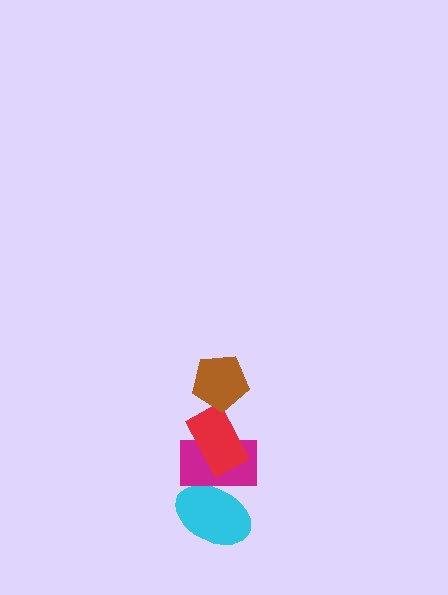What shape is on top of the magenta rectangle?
The red rectangle is on top of the magenta rectangle.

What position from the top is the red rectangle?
The red rectangle is 2nd from the top.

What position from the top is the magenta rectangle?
The magenta rectangle is 3rd from the top.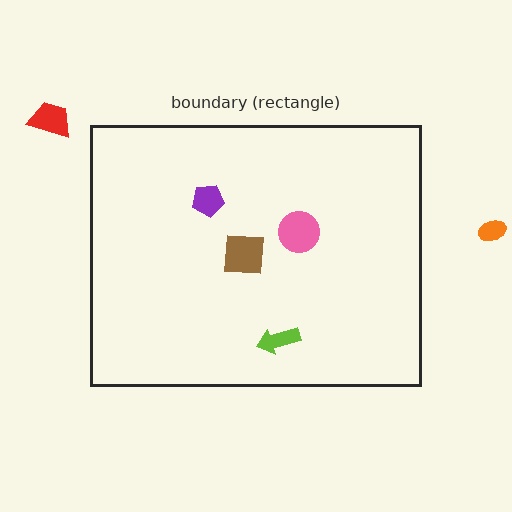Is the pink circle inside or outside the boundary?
Inside.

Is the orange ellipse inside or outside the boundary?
Outside.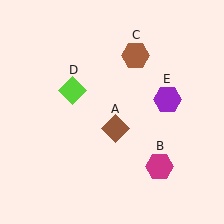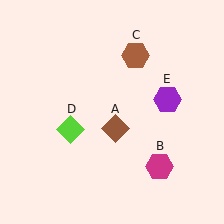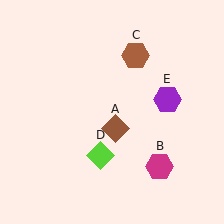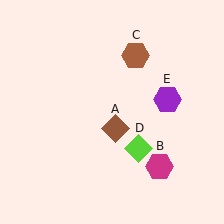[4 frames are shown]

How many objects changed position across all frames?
1 object changed position: lime diamond (object D).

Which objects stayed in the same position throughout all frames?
Brown diamond (object A) and magenta hexagon (object B) and brown hexagon (object C) and purple hexagon (object E) remained stationary.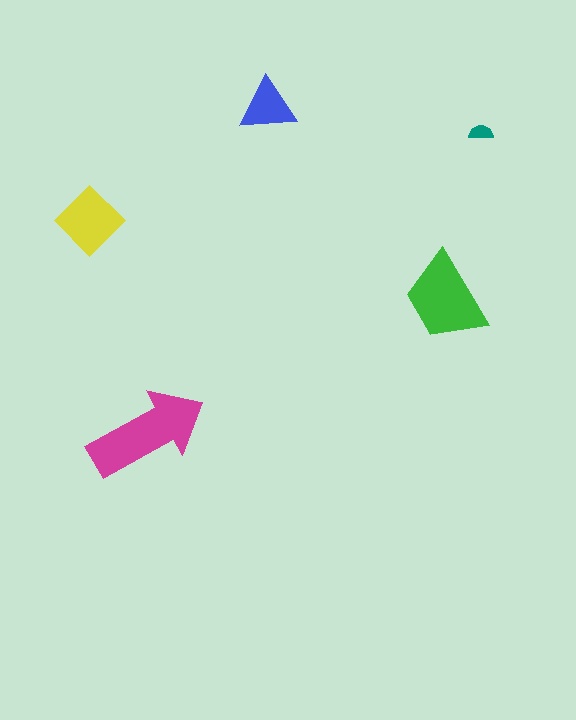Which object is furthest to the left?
The yellow diamond is leftmost.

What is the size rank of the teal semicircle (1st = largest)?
5th.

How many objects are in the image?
There are 5 objects in the image.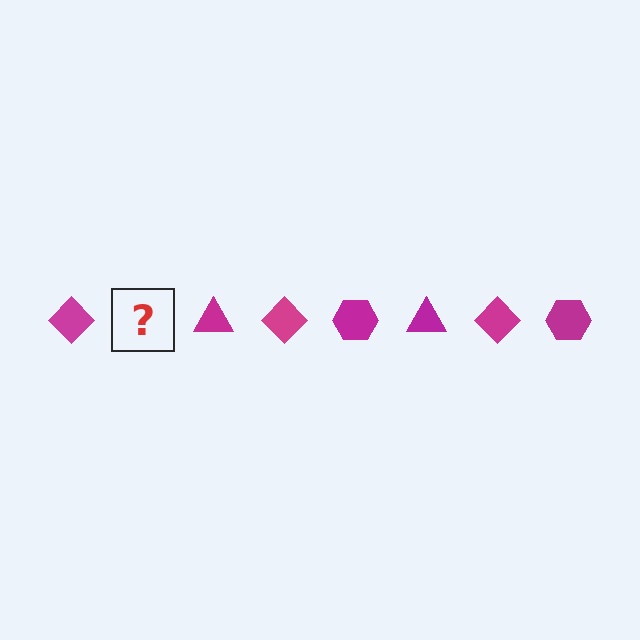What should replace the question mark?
The question mark should be replaced with a magenta hexagon.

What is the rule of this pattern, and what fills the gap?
The rule is that the pattern cycles through diamond, hexagon, triangle shapes in magenta. The gap should be filled with a magenta hexagon.